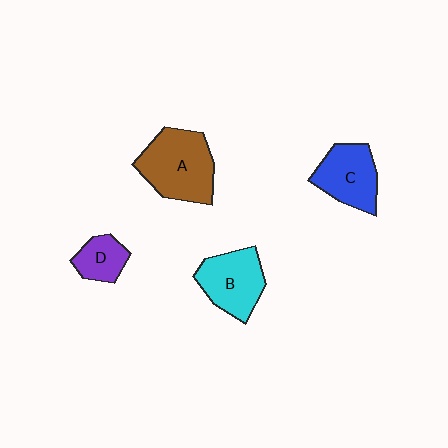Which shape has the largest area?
Shape A (brown).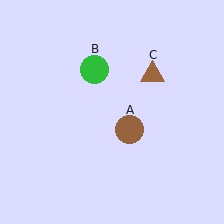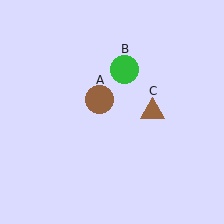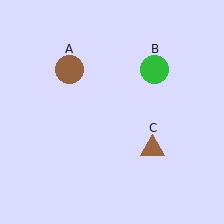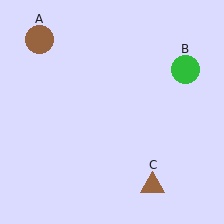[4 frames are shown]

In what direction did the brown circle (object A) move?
The brown circle (object A) moved up and to the left.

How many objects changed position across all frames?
3 objects changed position: brown circle (object A), green circle (object B), brown triangle (object C).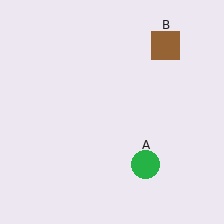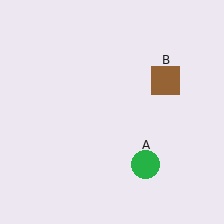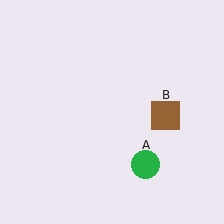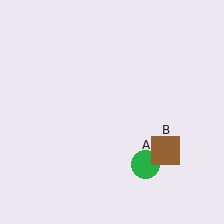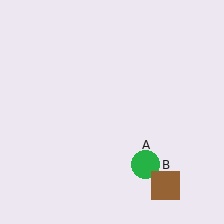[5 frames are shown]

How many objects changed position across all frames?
1 object changed position: brown square (object B).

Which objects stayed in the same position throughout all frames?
Green circle (object A) remained stationary.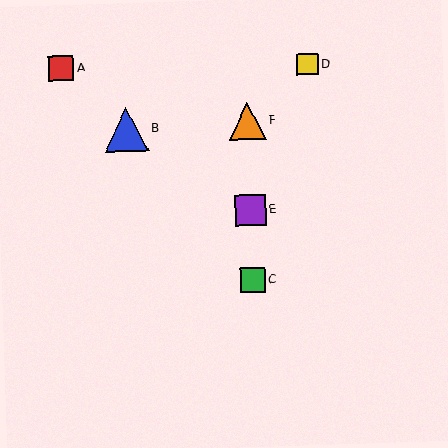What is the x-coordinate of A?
Object A is at x≈61.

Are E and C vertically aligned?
Yes, both are at x≈250.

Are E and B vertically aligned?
No, E is at x≈250 and B is at x≈126.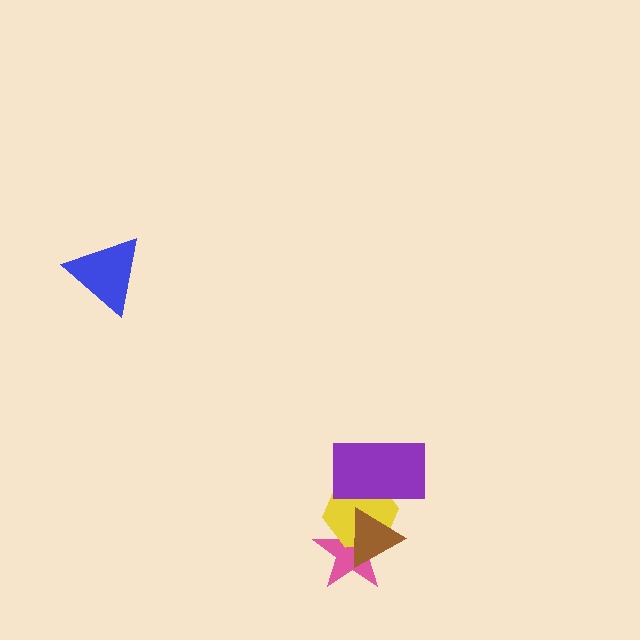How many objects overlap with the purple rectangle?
2 objects overlap with the purple rectangle.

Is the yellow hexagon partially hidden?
Yes, it is partially covered by another shape.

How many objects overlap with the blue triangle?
0 objects overlap with the blue triangle.